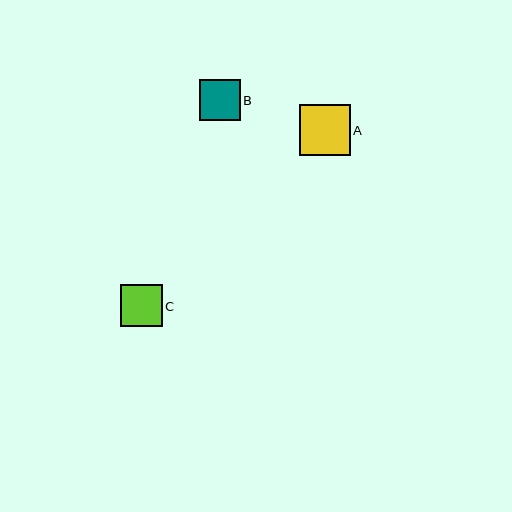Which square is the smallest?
Square B is the smallest with a size of approximately 41 pixels.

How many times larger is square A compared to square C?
Square A is approximately 1.2 times the size of square C.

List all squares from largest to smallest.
From largest to smallest: A, C, B.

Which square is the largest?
Square A is the largest with a size of approximately 51 pixels.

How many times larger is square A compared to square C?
Square A is approximately 1.2 times the size of square C.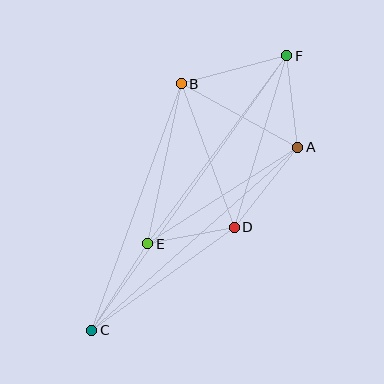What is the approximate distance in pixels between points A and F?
The distance between A and F is approximately 92 pixels.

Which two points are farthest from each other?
Points C and F are farthest from each other.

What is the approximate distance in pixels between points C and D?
The distance between C and D is approximately 176 pixels.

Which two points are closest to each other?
Points D and E are closest to each other.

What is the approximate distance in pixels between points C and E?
The distance between C and E is approximately 103 pixels.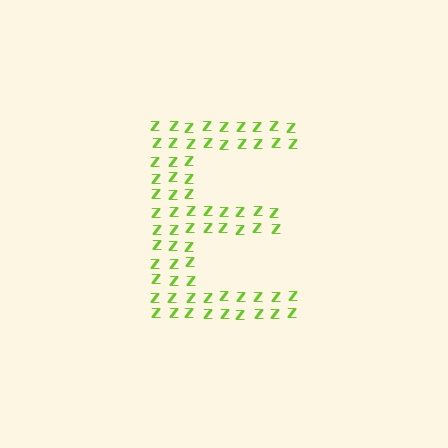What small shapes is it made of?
It is made of small letter Z's.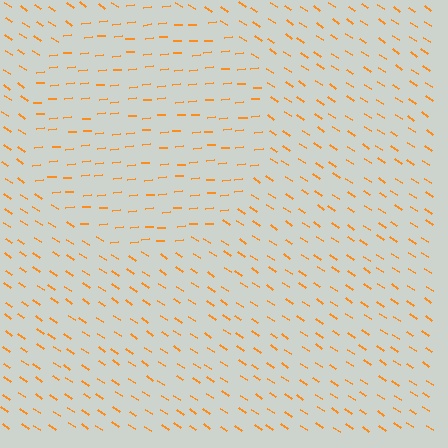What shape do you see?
I see a circle.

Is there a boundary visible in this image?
Yes, there is a texture boundary formed by a change in line orientation.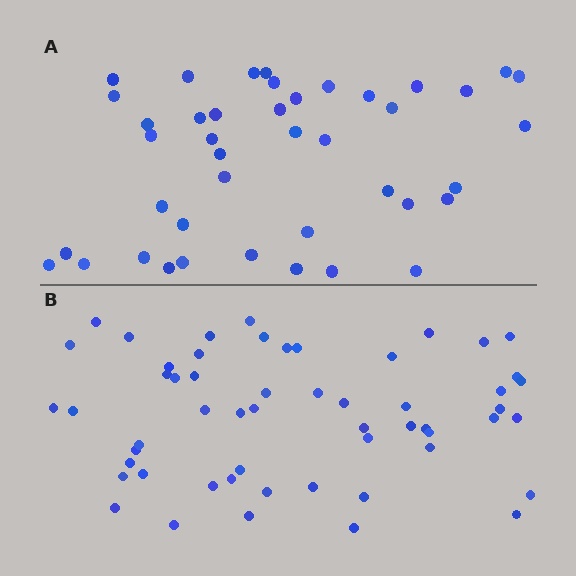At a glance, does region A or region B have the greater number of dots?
Region B (the bottom region) has more dots.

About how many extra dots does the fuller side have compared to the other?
Region B has approximately 15 more dots than region A.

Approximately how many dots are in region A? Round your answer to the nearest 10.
About 40 dots. (The exact count is 42, which rounds to 40.)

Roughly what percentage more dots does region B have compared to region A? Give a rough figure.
About 30% more.